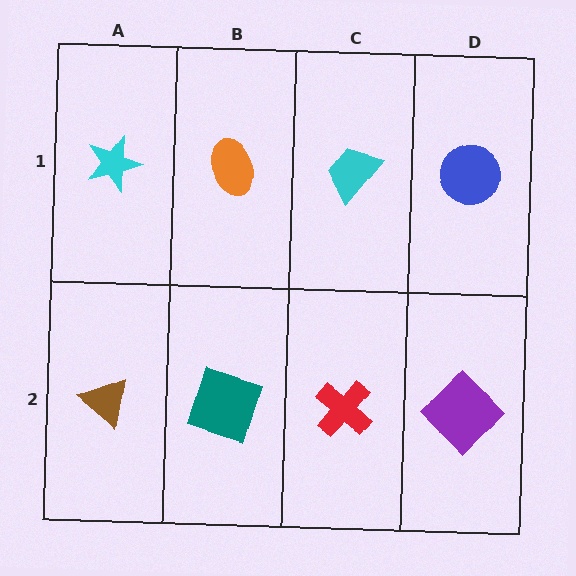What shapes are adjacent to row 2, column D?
A blue circle (row 1, column D), a red cross (row 2, column C).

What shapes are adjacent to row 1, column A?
A brown triangle (row 2, column A), an orange ellipse (row 1, column B).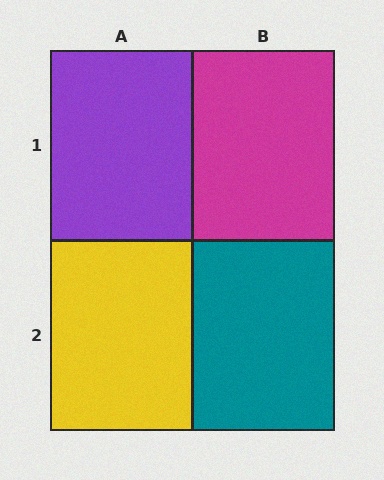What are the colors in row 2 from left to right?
Yellow, teal.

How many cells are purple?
1 cell is purple.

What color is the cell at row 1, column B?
Magenta.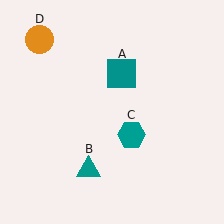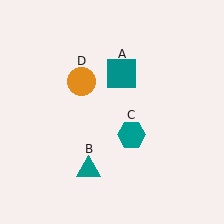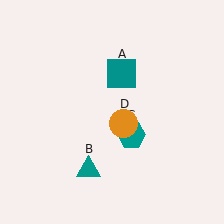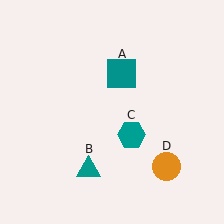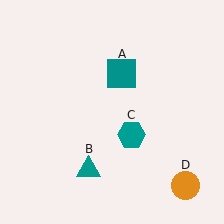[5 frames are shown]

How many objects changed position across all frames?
1 object changed position: orange circle (object D).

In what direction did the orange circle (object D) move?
The orange circle (object D) moved down and to the right.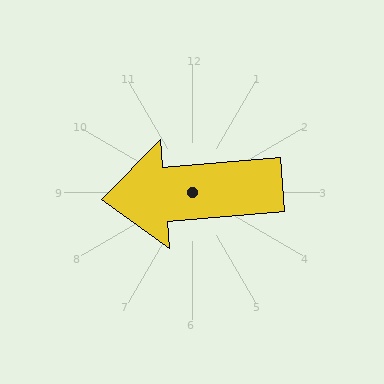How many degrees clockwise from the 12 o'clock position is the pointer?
Approximately 265 degrees.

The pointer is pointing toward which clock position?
Roughly 9 o'clock.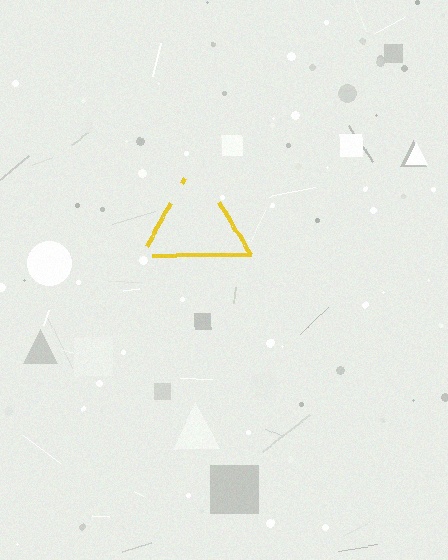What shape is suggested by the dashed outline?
The dashed outline suggests a triangle.